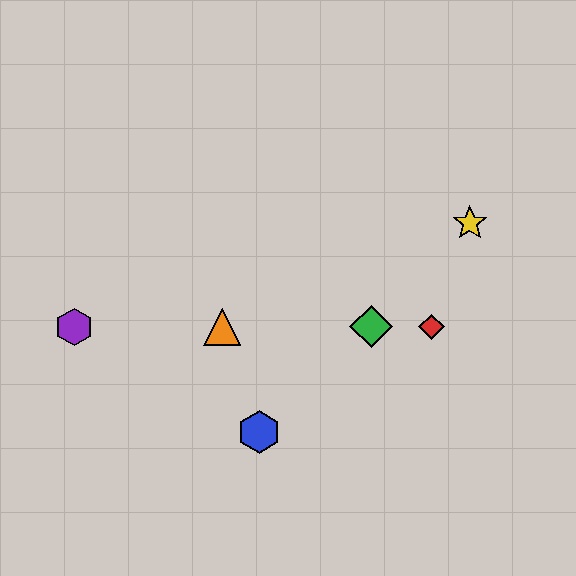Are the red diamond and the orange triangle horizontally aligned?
Yes, both are at y≈327.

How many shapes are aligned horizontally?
4 shapes (the red diamond, the green diamond, the purple hexagon, the orange triangle) are aligned horizontally.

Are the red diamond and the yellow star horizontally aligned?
No, the red diamond is at y≈327 and the yellow star is at y≈223.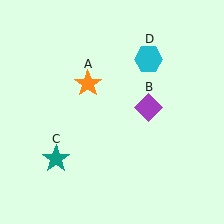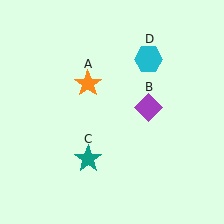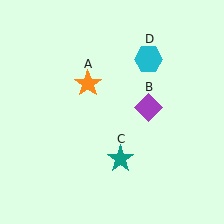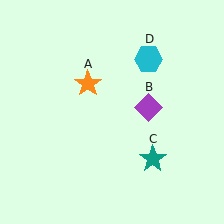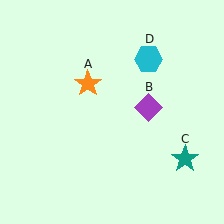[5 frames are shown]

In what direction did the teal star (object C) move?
The teal star (object C) moved right.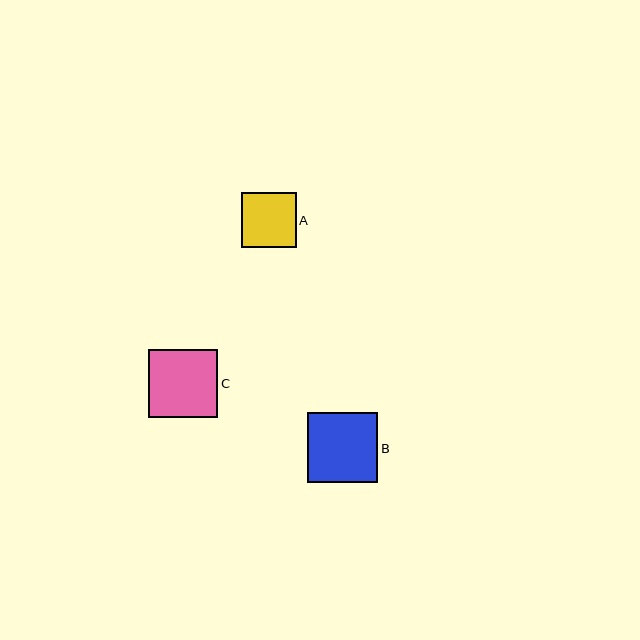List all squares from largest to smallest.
From largest to smallest: B, C, A.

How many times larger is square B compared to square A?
Square B is approximately 1.3 times the size of square A.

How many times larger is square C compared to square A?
Square C is approximately 1.2 times the size of square A.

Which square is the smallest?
Square A is the smallest with a size of approximately 55 pixels.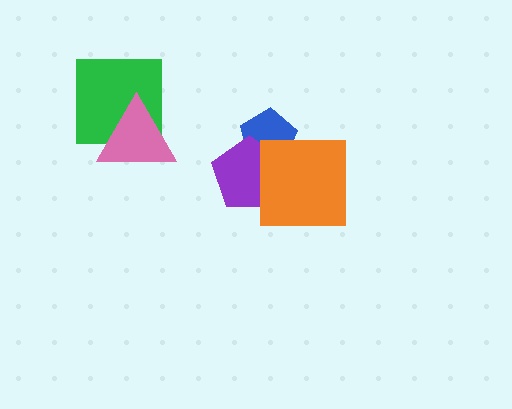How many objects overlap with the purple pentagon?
2 objects overlap with the purple pentagon.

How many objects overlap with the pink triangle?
1 object overlaps with the pink triangle.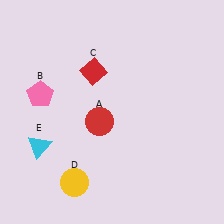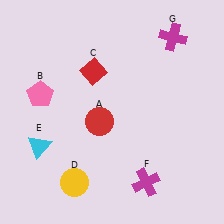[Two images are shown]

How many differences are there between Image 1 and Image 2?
There are 2 differences between the two images.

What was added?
A magenta cross (F), a magenta cross (G) were added in Image 2.